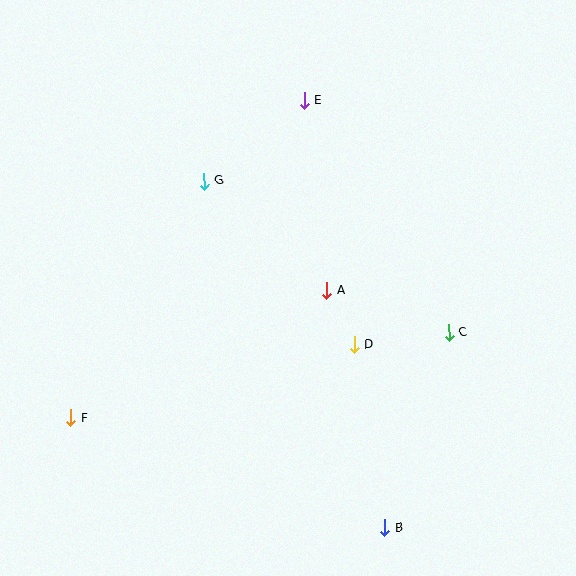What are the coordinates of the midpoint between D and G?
The midpoint between D and G is at (279, 263).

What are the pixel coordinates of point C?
Point C is at (449, 333).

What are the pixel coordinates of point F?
Point F is at (71, 418).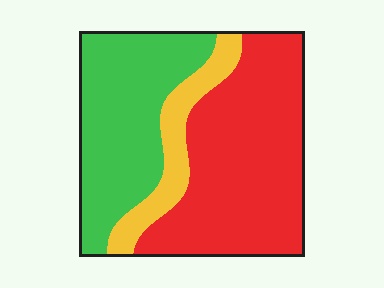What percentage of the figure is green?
Green takes up about three eighths (3/8) of the figure.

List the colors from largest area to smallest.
From largest to smallest: red, green, yellow.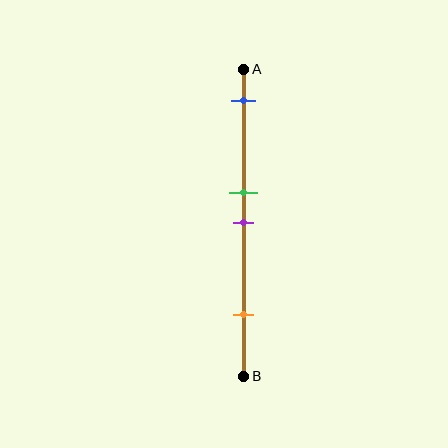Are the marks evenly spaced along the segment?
No, the marks are not evenly spaced.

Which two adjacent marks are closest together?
The green and purple marks are the closest adjacent pair.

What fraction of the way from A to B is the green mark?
The green mark is approximately 40% (0.4) of the way from A to B.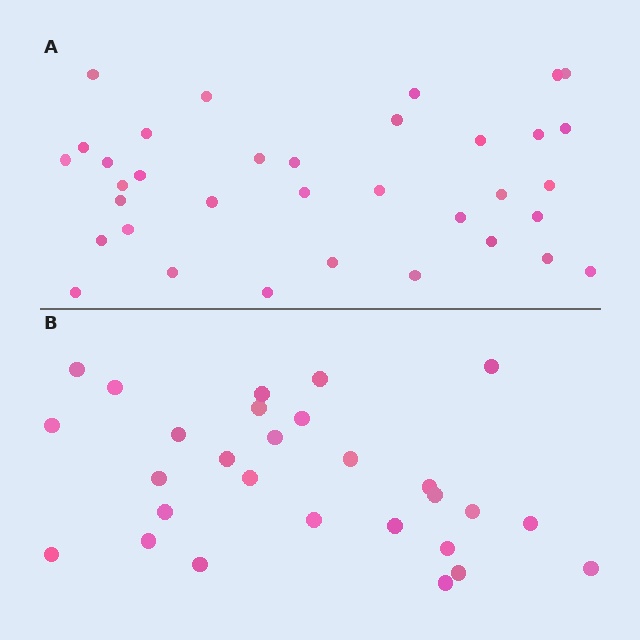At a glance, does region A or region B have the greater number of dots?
Region A (the top region) has more dots.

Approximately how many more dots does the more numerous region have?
Region A has roughly 8 or so more dots than region B.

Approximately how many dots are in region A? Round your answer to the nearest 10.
About 40 dots. (The exact count is 35, which rounds to 40.)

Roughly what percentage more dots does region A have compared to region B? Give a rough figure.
About 25% more.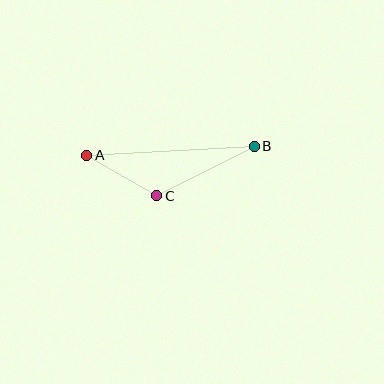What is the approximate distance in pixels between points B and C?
The distance between B and C is approximately 110 pixels.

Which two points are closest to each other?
Points A and C are closest to each other.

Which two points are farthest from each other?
Points A and B are farthest from each other.